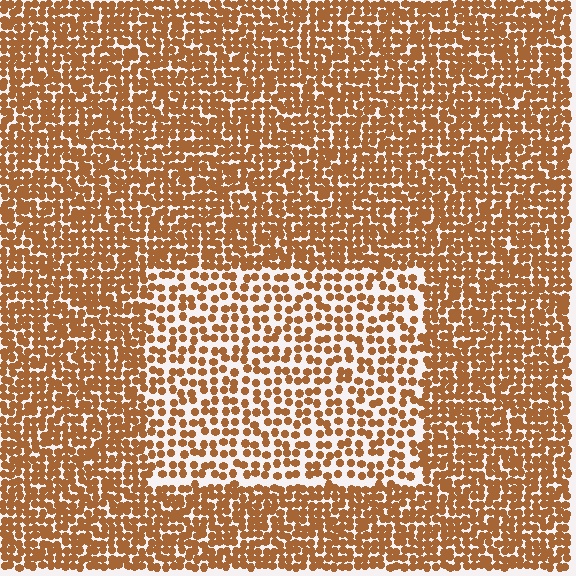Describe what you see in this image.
The image contains small brown elements arranged at two different densities. A rectangle-shaped region is visible where the elements are less densely packed than the surrounding area.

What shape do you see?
I see a rectangle.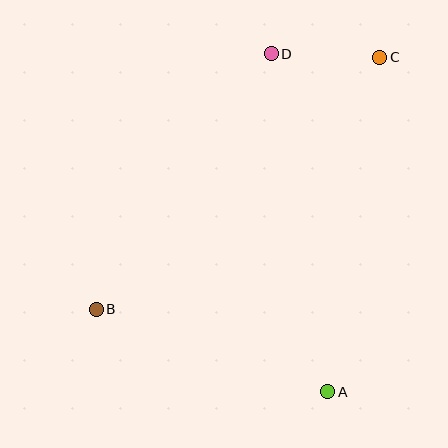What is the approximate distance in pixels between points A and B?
The distance between A and B is approximately 246 pixels.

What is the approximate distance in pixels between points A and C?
The distance between A and C is approximately 339 pixels.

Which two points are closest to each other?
Points C and D are closest to each other.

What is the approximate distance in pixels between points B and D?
The distance between B and D is approximately 310 pixels.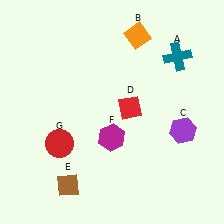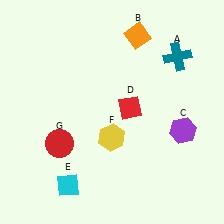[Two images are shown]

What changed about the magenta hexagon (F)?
In Image 1, F is magenta. In Image 2, it changed to yellow.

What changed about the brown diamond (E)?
In Image 1, E is brown. In Image 2, it changed to cyan.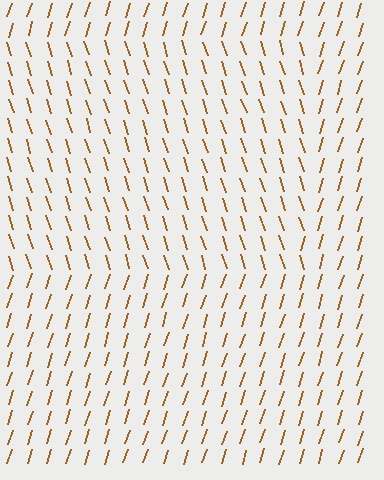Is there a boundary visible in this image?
Yes, there is a texture boundary formed by a change in line orientation.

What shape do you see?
I see a rectangle.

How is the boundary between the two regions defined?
The boundary is defined purely by a change in line orientation (approximately 36 degrees difference). All lines are the same color and thickness.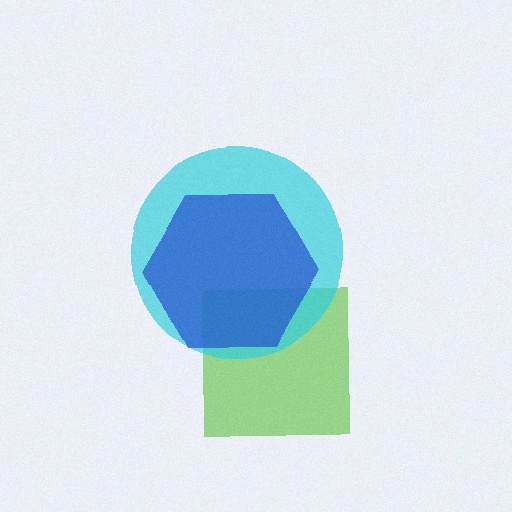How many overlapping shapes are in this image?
There are 3 overlapping shapes in the image.